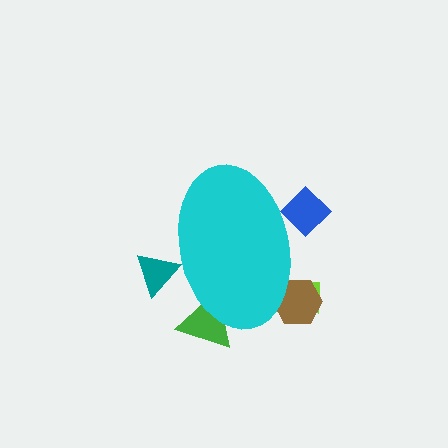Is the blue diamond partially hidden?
Yes, the blue diamond is partially hidden behind the cyan ellipse.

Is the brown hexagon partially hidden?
Yes, the brown hexagon is partially hidden behind the cyan ellipse.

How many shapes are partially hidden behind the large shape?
5 shapes are partially hidden.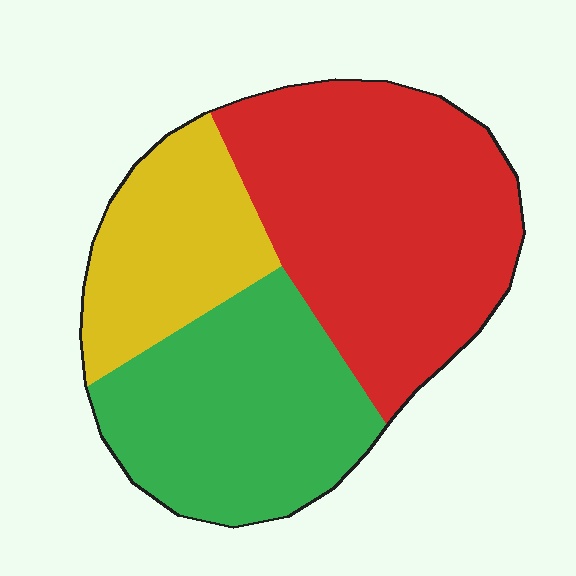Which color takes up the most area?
Red, at roughly 45%.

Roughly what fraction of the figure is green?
Green covers 33% of the figure.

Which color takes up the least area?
Yellow, at roughly 20%.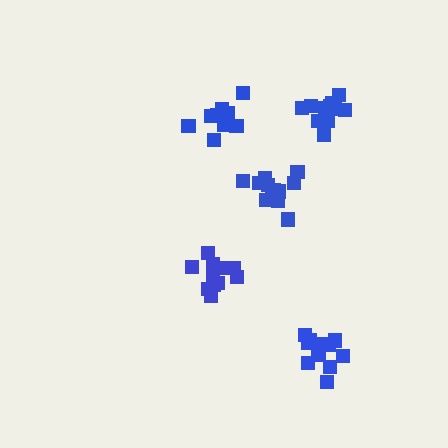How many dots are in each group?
Group 1: 12 dots, Group 2: 11 dots, Group 3: 12 dots, Group 4: 12 dots, Group 5: 10 dots (57 total).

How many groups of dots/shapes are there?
There are 5 groups.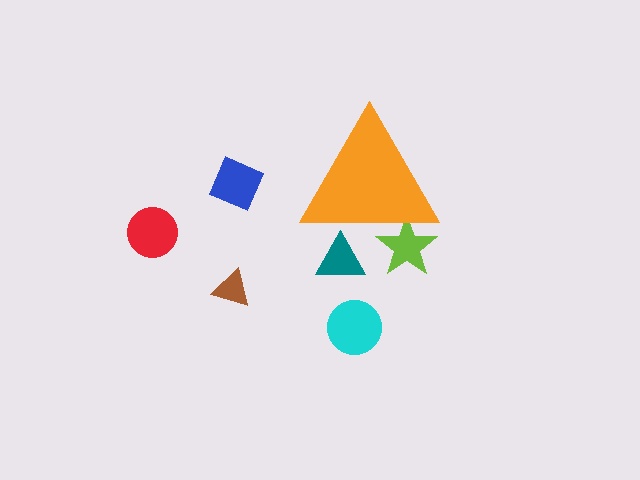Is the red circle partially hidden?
No, the red circle is fully visible.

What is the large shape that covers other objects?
An orange triangle.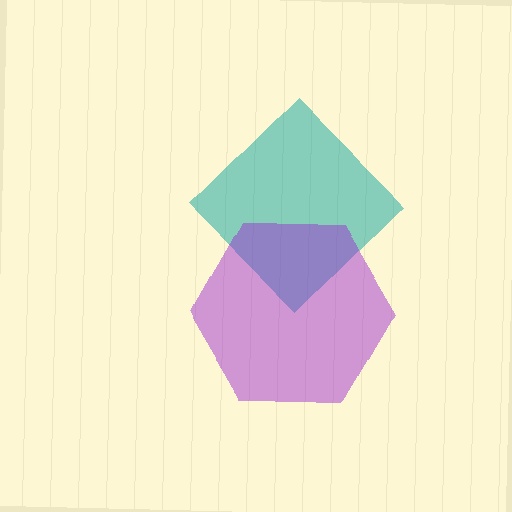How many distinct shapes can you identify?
There are 2 distinct shapes: a teal diamond, a purple hexagon.